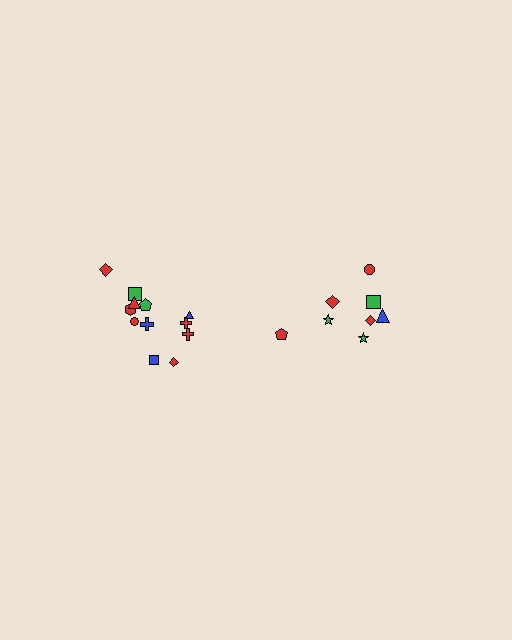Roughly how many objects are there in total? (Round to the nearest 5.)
Roughly 20 objects in total.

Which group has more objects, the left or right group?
The left group.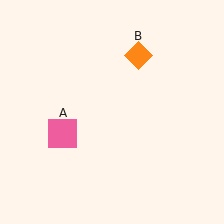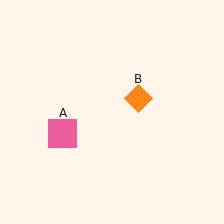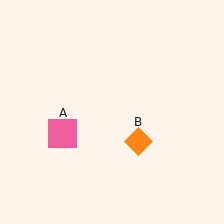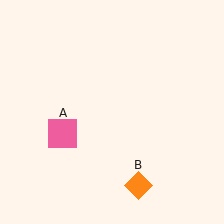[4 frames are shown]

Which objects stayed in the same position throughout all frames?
Pink square (object A) remained stationary.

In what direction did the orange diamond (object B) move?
The orange diamond (object B) moved down.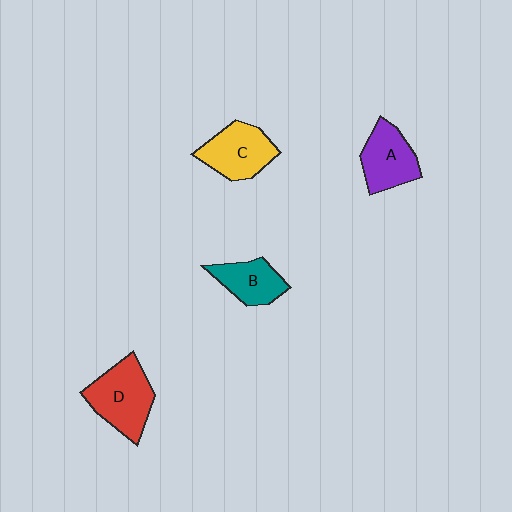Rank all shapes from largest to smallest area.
From largest to smallest: D (red), C (yellow), A (purple), B (teal).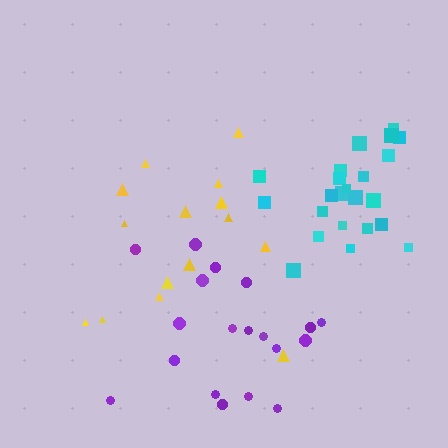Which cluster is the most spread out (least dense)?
Yellow.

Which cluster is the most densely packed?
Cyan.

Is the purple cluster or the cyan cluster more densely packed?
Cyan.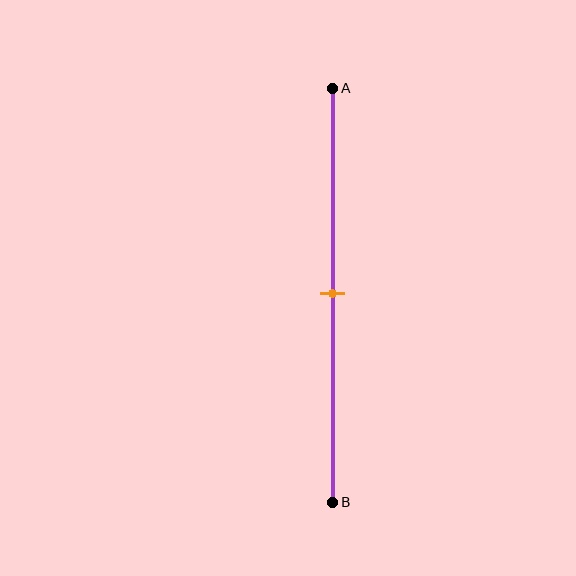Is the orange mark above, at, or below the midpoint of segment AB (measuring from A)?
The orange mark is approximately at the midpoint of segment AB.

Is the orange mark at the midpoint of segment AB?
Yes, the mark is approximately at the midpoint.